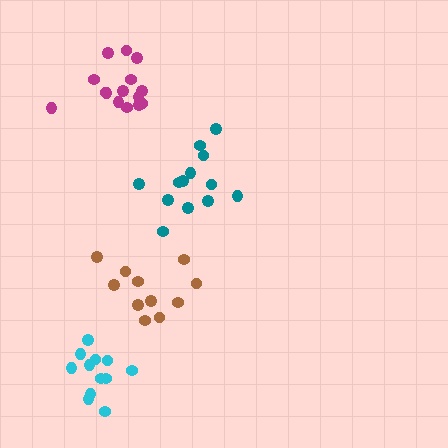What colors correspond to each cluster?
The clusters are colored: magenta, brown, cyan, teal.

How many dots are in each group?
Group 1: 15 dots, Group 2: 11 dots, Group 3: 12 dots, Group 4: 13 dots (51 total).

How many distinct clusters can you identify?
There are 4 distinct clusters.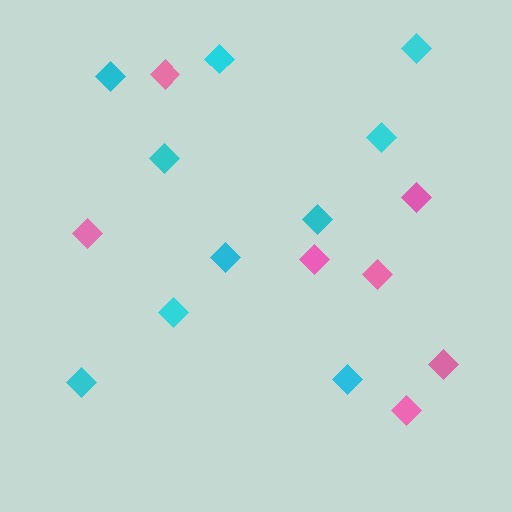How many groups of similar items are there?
There are 2 groups: one group of cyan diamonds (10) and one group of pink diamonds (7).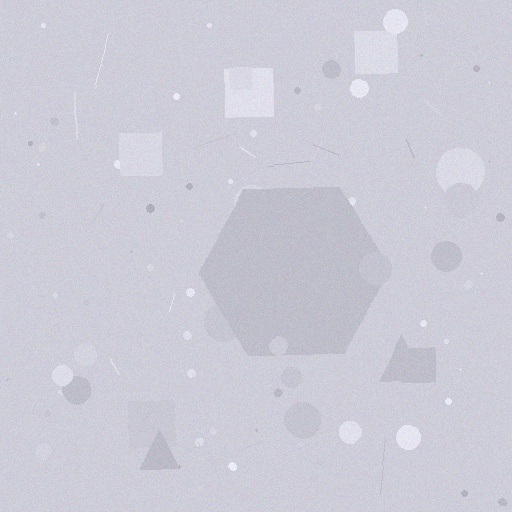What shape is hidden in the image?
A hexagon is hidden in the image.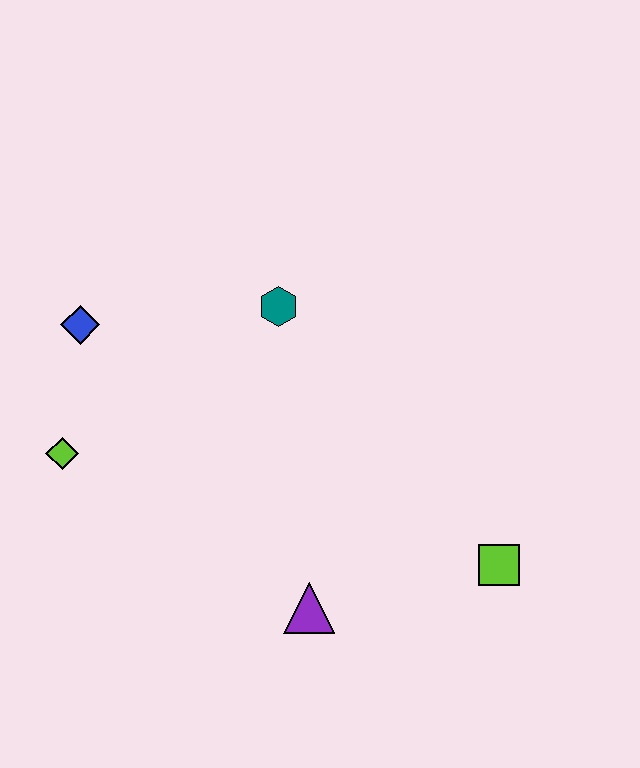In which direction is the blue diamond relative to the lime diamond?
The blue diamond is above the lime diamond.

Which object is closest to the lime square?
The purple triangle is closest to the lime square.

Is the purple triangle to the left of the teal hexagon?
No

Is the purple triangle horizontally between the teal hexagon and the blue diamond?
No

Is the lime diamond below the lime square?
No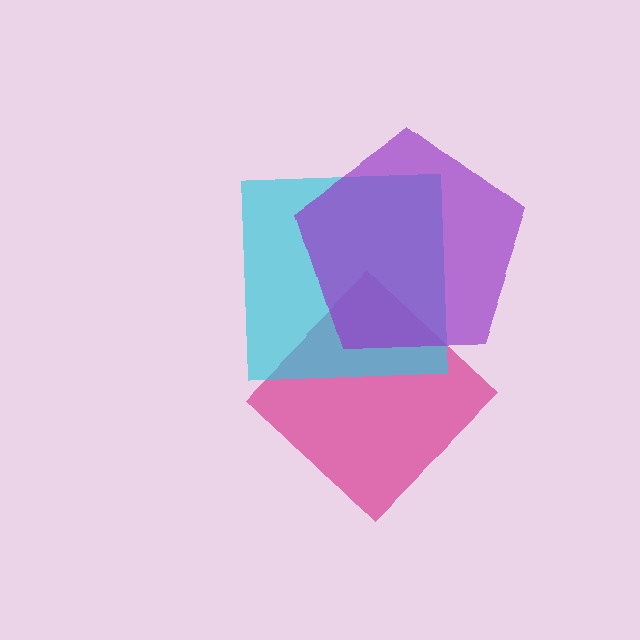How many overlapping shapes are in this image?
There are 3 overlapping shapes in the image.